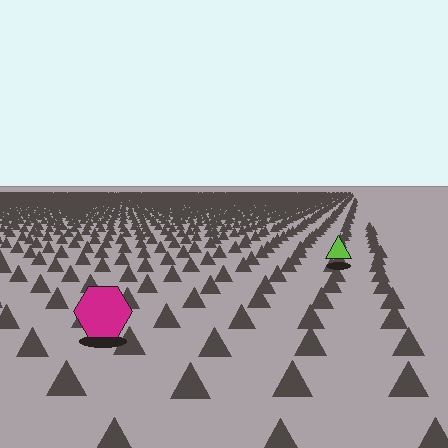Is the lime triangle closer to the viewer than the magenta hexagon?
No. The magenta hexagon is closer — you can tell from the texture gradient: the ground texture is coarser near it.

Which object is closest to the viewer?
The magenta hexagon is closest. The texture marks near it are larger and more spread out.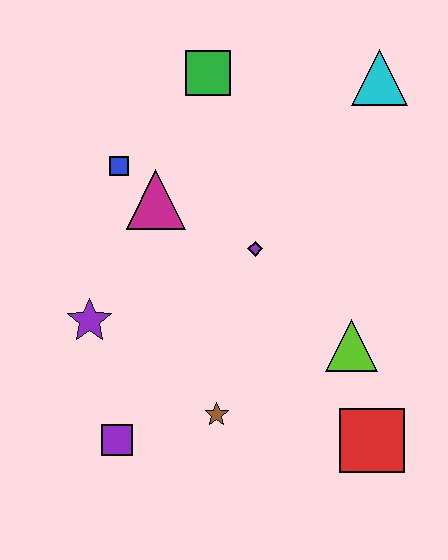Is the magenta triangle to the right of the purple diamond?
No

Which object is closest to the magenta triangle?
The blue square is closest to the magenta triangle.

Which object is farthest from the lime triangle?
The green square is farthest from the lime triangle.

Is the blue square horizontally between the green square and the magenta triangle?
No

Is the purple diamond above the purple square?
Yes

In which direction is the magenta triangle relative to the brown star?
The magenta triangle is above the brown star.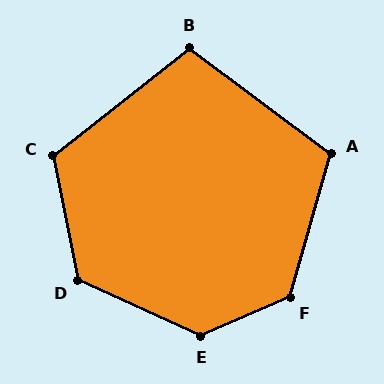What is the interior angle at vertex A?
Approximately 111 degrees (obtuse).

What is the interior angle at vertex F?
Approximately 129 degrees (obtuse).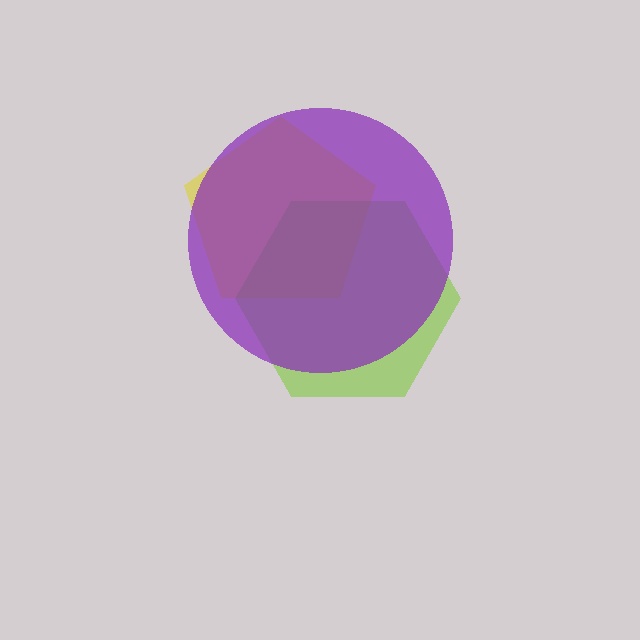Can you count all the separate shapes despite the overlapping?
Yes, there are 3 separate shapes.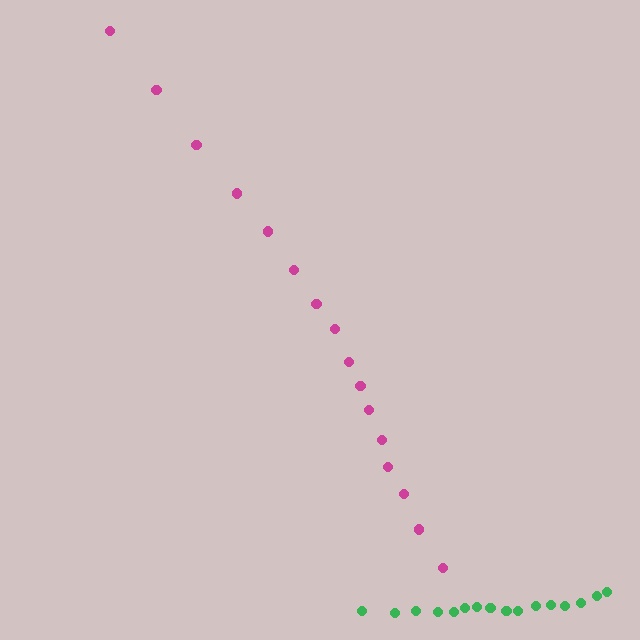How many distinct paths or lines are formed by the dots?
There are 2 distinct paths.